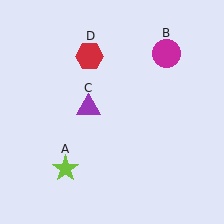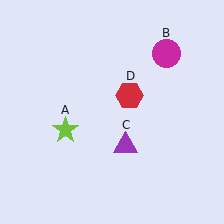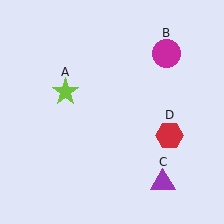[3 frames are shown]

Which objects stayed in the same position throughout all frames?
Magenta circle (object B) remained stationary.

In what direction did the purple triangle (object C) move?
The purple triangle (object C) moved down and to the right.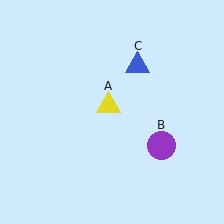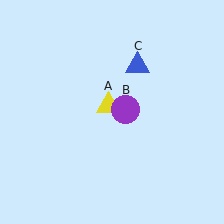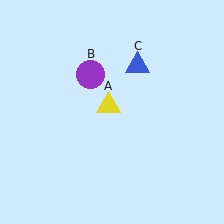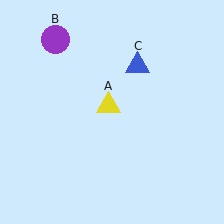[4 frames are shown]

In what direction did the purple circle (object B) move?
The purple circle (object B) moved up and to the left.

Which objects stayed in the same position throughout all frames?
Yellow triangle (object A) and blue triangle (object C) remained stationary.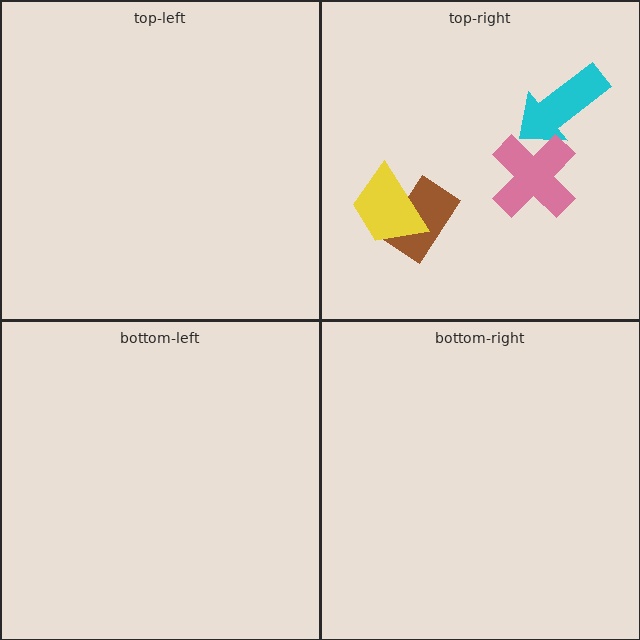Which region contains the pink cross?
The top-right region.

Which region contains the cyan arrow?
The top-right region.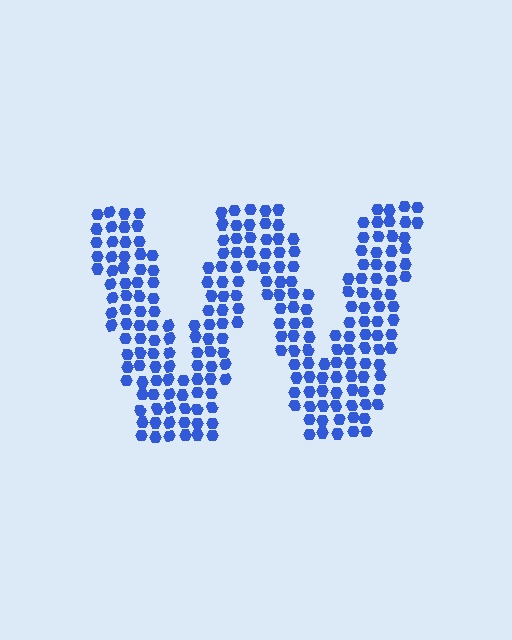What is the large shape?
The large shape is the letter W.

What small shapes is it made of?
It is made of small hexagons.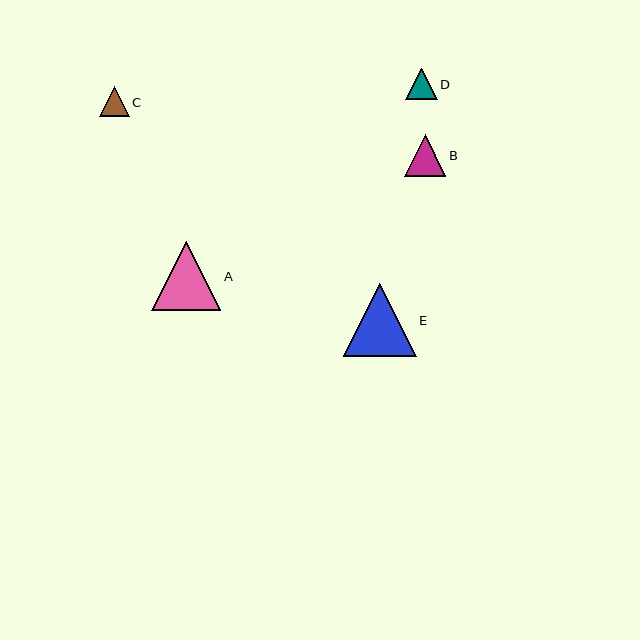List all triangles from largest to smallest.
From largest to smallest: E, A, B, D, C.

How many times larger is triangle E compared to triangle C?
Triangle E is approximately 2.5 times the size of triangle C.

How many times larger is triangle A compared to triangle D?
Triangle A is approximately 2.2 times the size of triangle D.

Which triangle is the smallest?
Triangle C is the smallest with a size of approximately 30 pixels.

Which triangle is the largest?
Triangle E is the largest with a size of approximately 73 pixels.